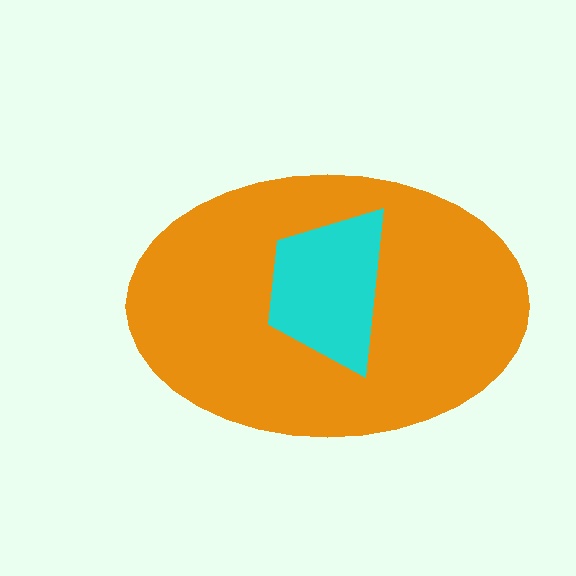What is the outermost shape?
The orange ellipse.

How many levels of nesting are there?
2.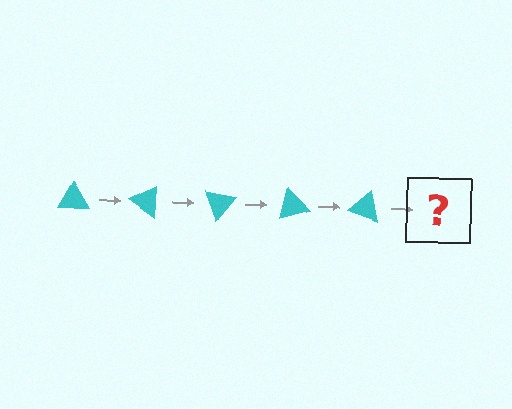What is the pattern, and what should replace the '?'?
The pattern is that the triangle rotates 35 degrees each step. The '?' should be a cyan triangle rotated 175 degrees.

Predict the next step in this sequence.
The next step is a cyan triangle rotated 175 degrees.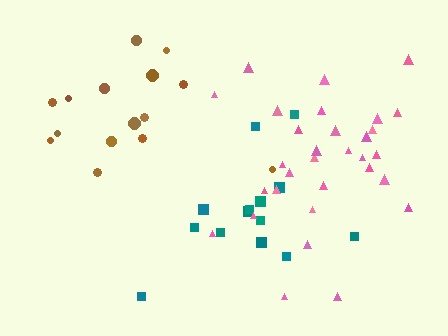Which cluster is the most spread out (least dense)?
Teal.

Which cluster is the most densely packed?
Pink.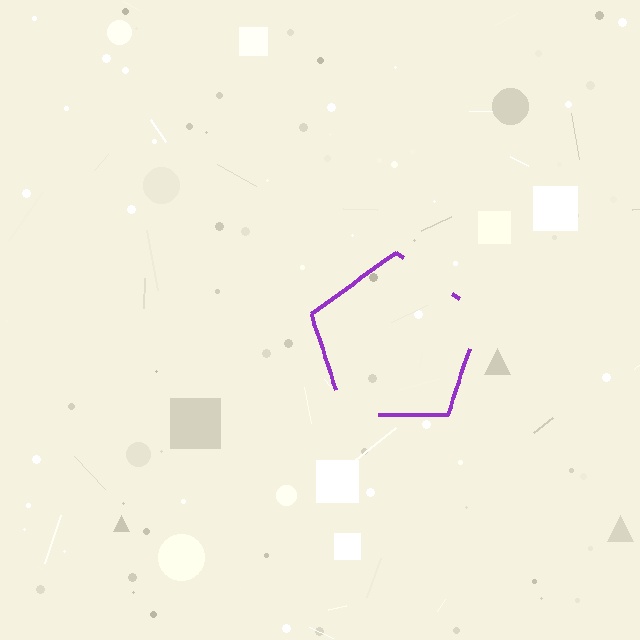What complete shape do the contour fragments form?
The contour fragments form a pentagon.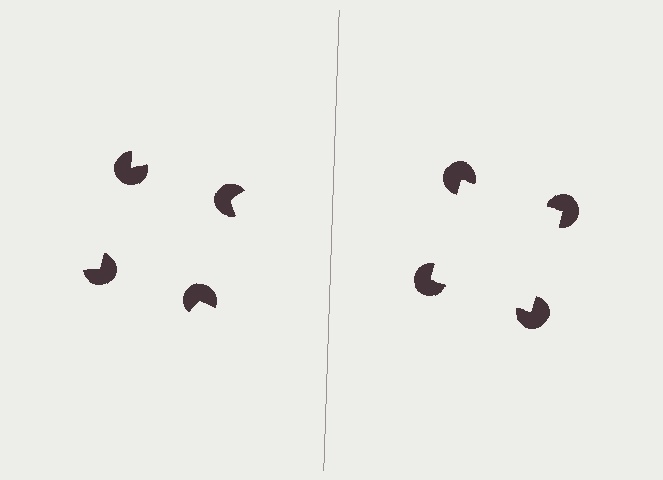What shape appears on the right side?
An illusory square.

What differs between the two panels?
The pac-man discs are positioned identically on both sides; only the wedge orientations differ. On the right they align to a square; on the left they are misaligned.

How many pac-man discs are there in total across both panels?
8 — 4 on each side.